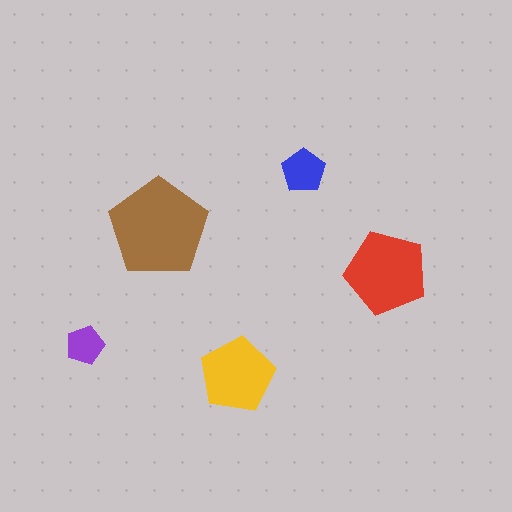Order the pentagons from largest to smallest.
the brown one, the red one, the yellow one, the blue one, the purple one.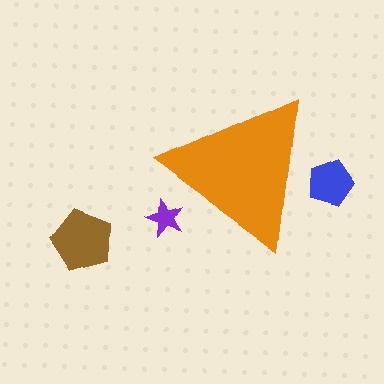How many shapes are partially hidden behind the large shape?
2 shapes are partially hidden.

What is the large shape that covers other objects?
An orange triangle.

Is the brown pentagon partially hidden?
No, the brown pentagon is fully visible.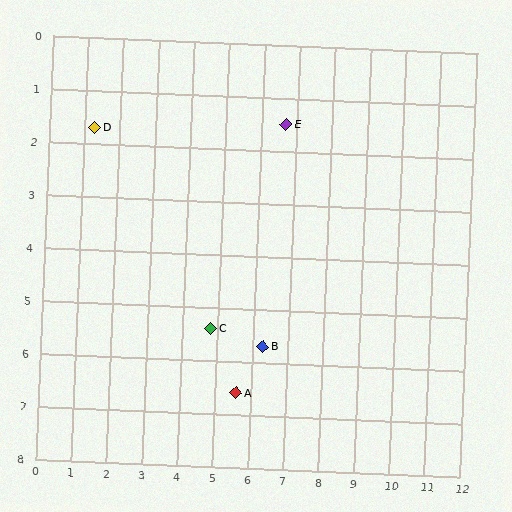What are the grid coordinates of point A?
Point A is at approximately (5.6, 6.6).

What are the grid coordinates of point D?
Point D is at approximately (1.3, 1.7).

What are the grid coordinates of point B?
Point B is at approximately (6.3, 5.7).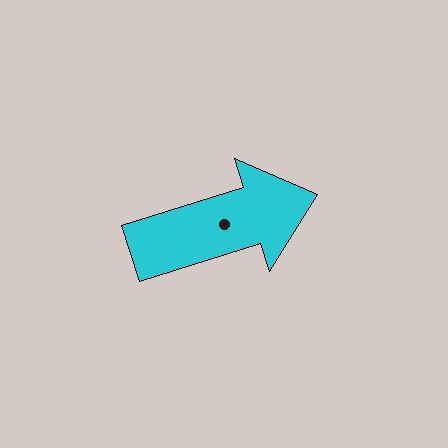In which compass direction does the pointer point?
East.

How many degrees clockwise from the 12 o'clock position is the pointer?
Approximately 73 degrees.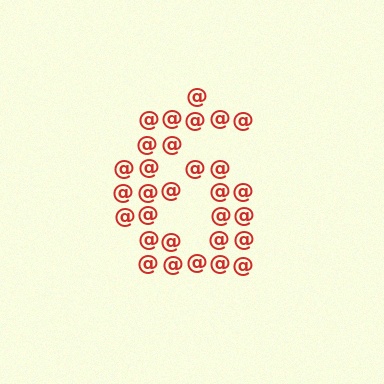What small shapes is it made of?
It is made of small at signs.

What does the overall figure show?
The overall figure shows the digit 6.